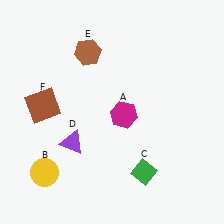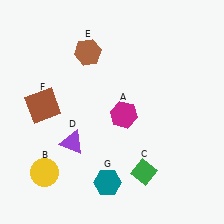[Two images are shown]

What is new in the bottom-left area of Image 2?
A teal hexagon (G) was added in the bottom-left area of Image 2.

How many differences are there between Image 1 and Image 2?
There is 1 difference between the two images.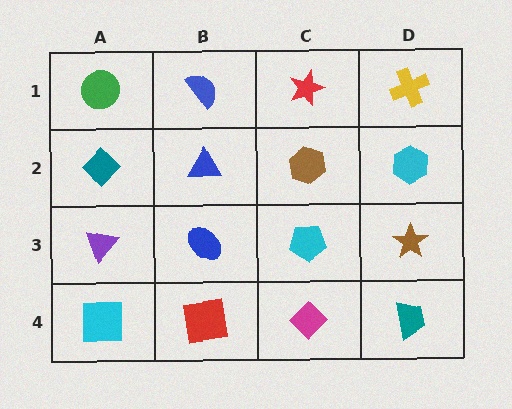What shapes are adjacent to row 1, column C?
A brown hexagon (row 2, column C), a blue semicircle (row 1, column B), a yellow cross (row 1, column D).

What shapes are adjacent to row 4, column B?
A blue ellipse (row 3, column B), a cyan square (row 4, column A), a magenta diamond (row 4, column C).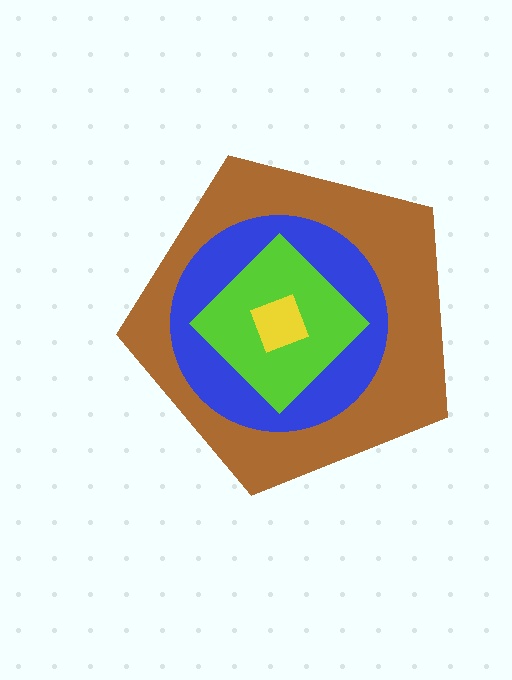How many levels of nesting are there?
4.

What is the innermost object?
The yellow square.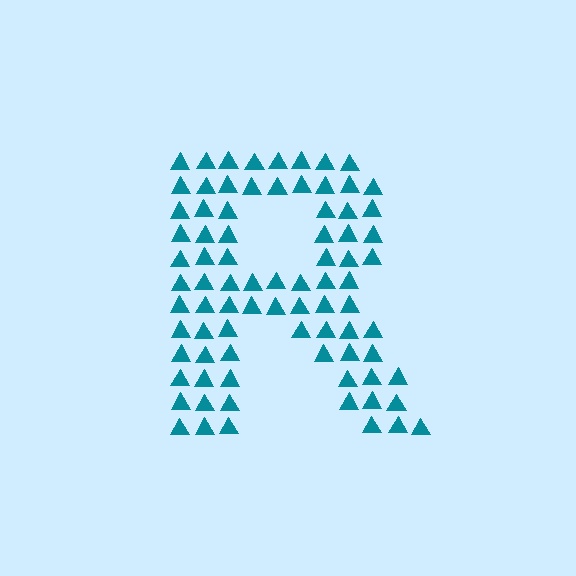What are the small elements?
The small elements are triangles.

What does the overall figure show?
The overall figure shows the letter R.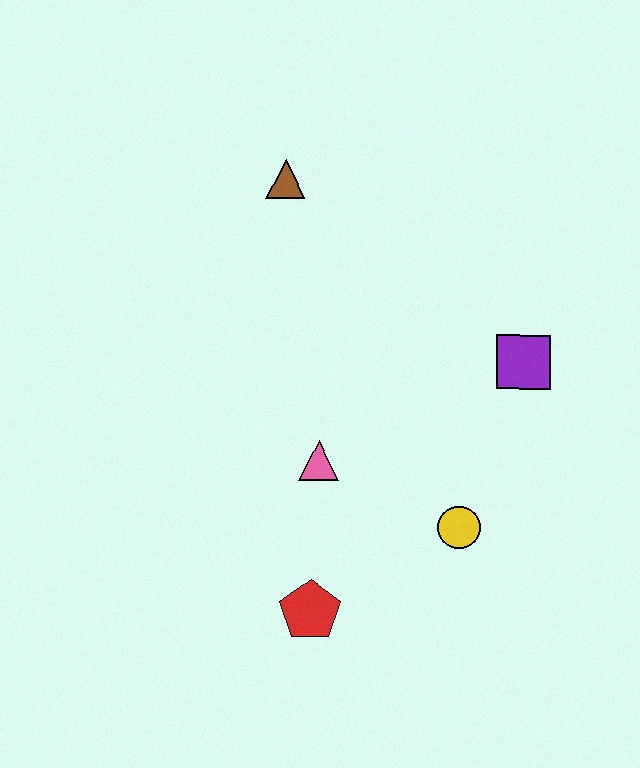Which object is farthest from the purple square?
The red pentagon is farthest from the purple square.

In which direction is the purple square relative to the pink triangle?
The purple square is to the right of the pink triangle.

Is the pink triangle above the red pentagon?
Yes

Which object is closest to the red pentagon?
The pink triangle is closest to the red pentagon.